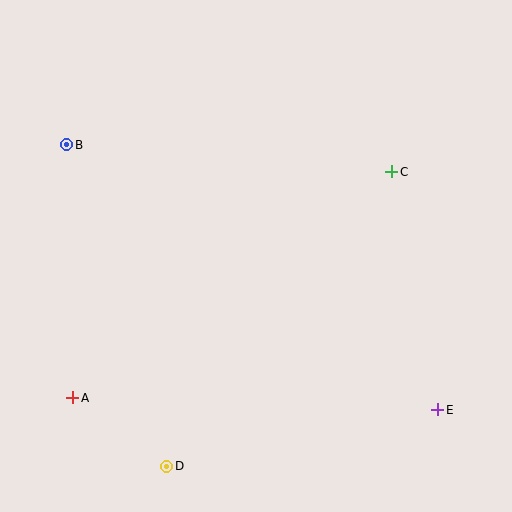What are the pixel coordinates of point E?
Point E is at (438, 410).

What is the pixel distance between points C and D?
The distance between C and D is 371 pixels.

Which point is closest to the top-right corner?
Point C is closest to the top-right corner.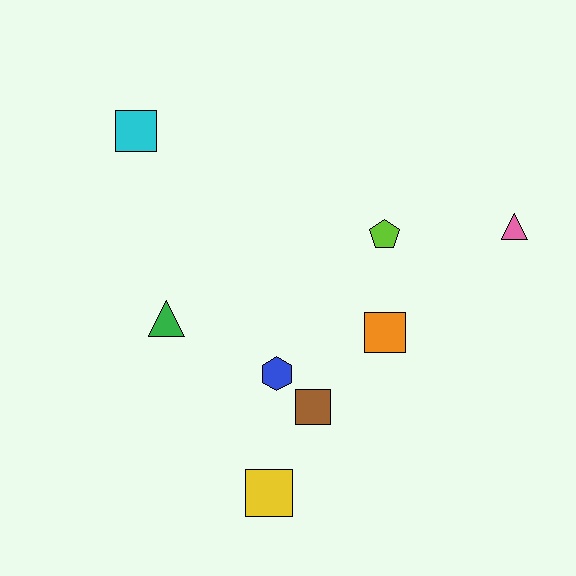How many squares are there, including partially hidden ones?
There are 4 squares.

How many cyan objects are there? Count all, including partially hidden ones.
There is 1 cyan object.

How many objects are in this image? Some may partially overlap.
There are 8 objects.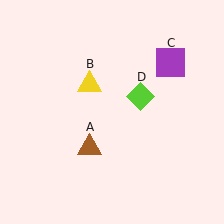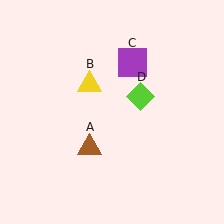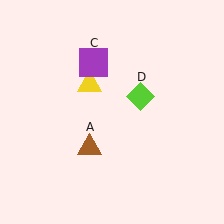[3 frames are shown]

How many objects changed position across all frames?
1 object changed position: purple square (object C).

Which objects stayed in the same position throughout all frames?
Brown triangle (object A) and yellow triangle (object B) and lime diamond (object D) remained stationary.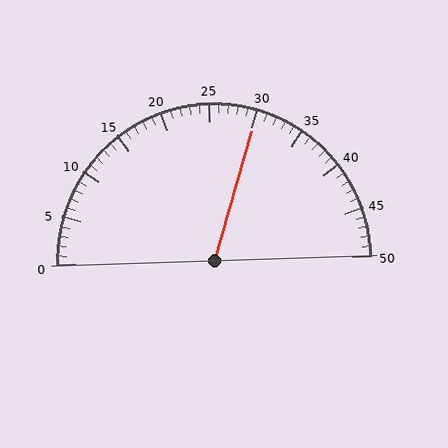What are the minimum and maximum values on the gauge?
The gauge ranges from 0 to 50.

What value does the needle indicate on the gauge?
The needle indicates approximately 30.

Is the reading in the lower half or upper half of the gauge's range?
The reading is in the upper half of the range (0 to 50).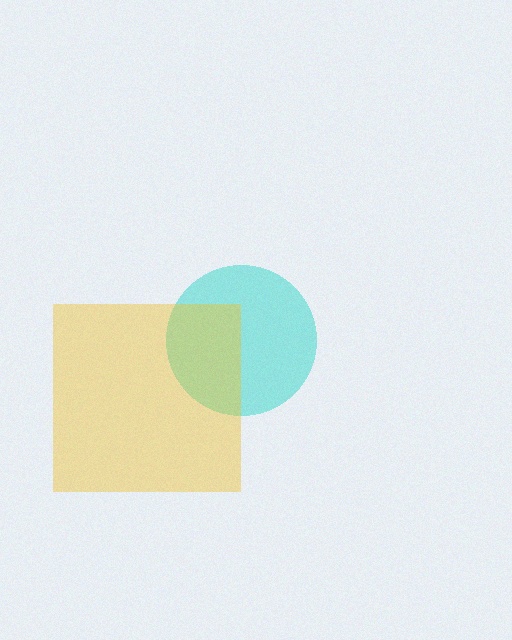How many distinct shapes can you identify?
There are 2 distinct shapes: a cyan circle, a yellow square.